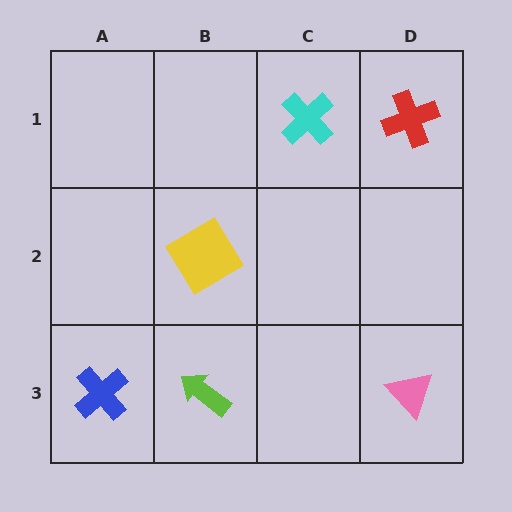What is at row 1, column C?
A cyan cross.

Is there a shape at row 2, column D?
No, that cell is empty.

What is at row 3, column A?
A blue cross.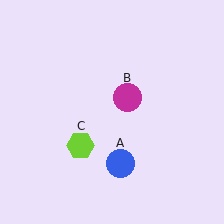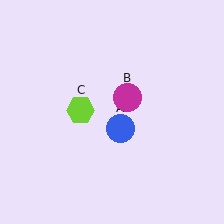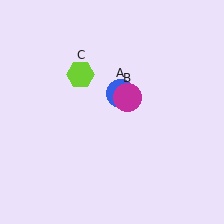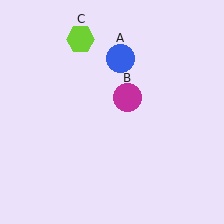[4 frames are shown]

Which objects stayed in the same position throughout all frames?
Magenta circle (object B) remained stationary.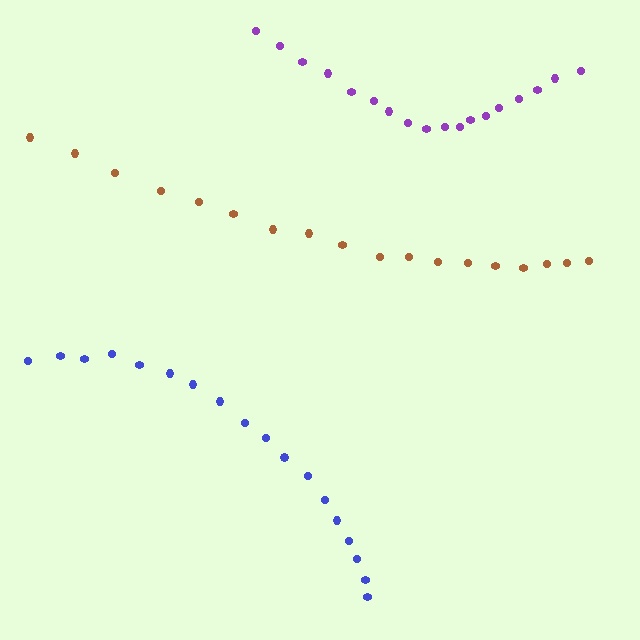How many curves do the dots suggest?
There are 3 distinct paths.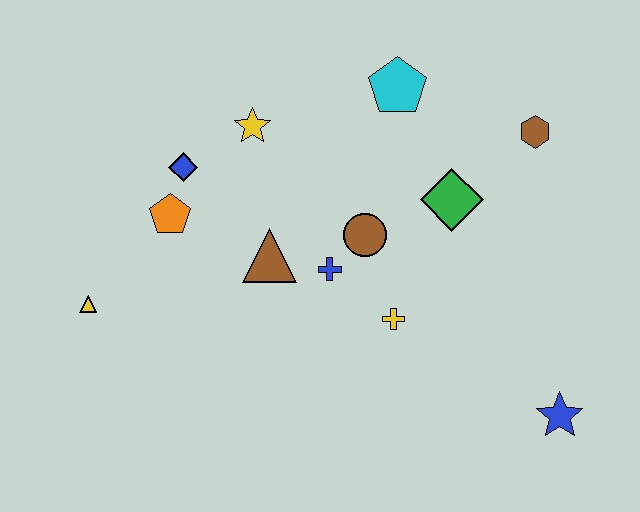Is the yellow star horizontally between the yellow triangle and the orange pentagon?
No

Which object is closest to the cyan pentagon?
The green diamond is closest to the cyan pentagon.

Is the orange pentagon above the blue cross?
Yes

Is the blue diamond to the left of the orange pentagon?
No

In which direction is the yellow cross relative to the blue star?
The yellow cross is to the left of the blue star.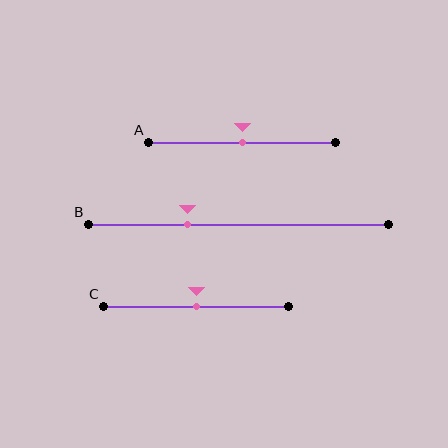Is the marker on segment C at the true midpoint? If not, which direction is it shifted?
Yes, the marker on segment C is at the true midpoint.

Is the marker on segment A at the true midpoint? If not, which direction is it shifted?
Yes, the marker on segment A is at the true midpoint.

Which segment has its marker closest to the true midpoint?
Segment A has its marker closest to the true midpoint.